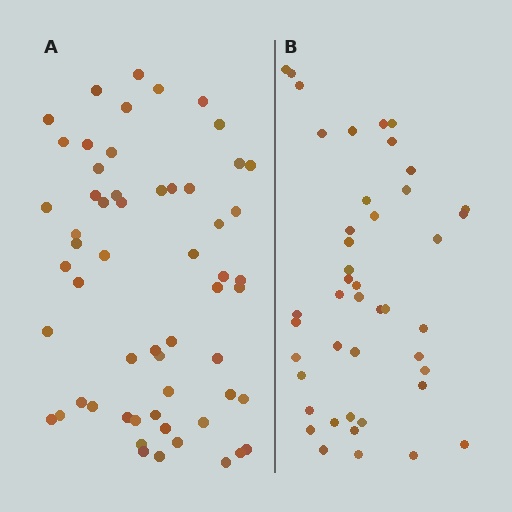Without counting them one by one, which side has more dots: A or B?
Region A (the left region) has more dots.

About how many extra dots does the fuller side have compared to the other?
Region A has approximately 15 more dots than region B.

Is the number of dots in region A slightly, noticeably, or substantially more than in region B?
Region A has noticeably more, but not dramatically so. The ratio is roughly 1.3 to 1.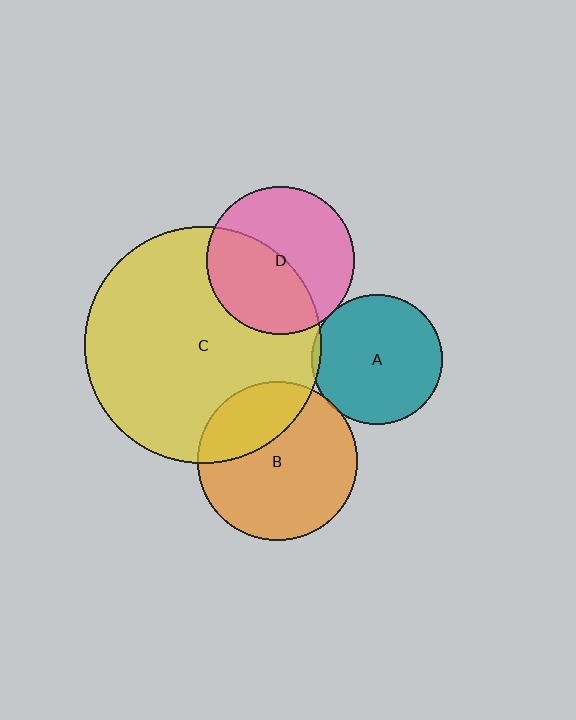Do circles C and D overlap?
Yes.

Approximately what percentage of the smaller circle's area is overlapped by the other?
Approximately 45%.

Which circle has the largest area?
Circle C (yellow).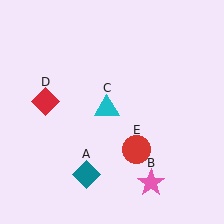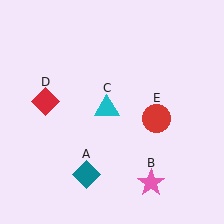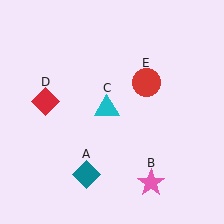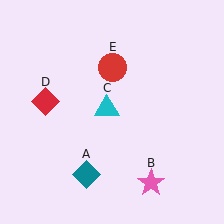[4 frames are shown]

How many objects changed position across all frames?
1 object changed position: red circle (object E).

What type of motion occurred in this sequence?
The red circle (object E) rotated counterclockwise around the center of the scene.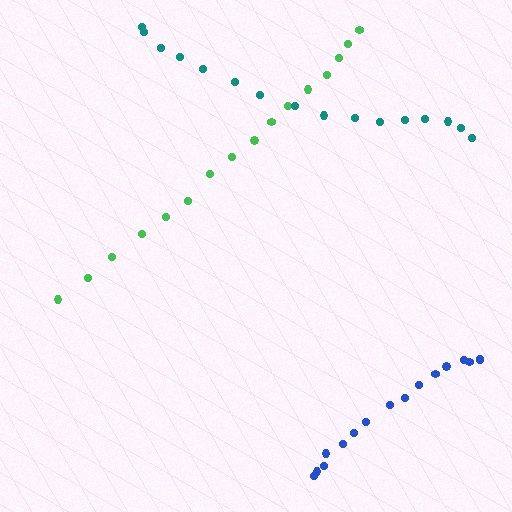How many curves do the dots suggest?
There are 3 distinct paths.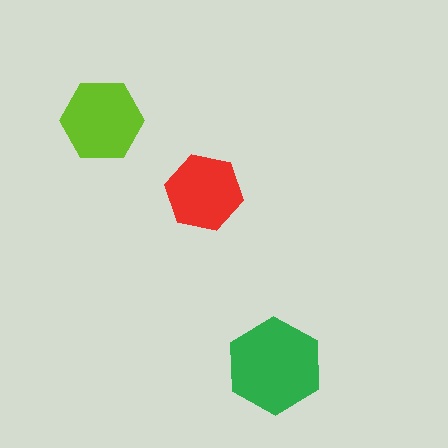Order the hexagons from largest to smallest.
the green one, the lime one, the red one.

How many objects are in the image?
There are 3 objects in the image.